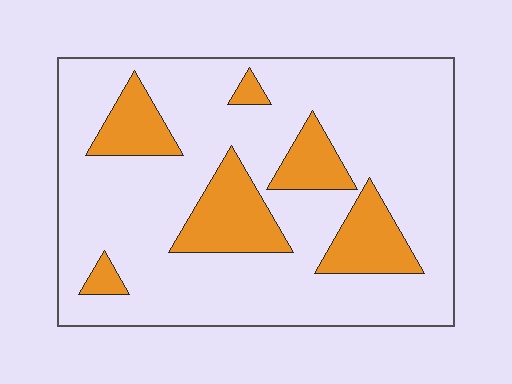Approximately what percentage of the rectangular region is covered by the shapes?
Approximately 20%.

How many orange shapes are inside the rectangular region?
6.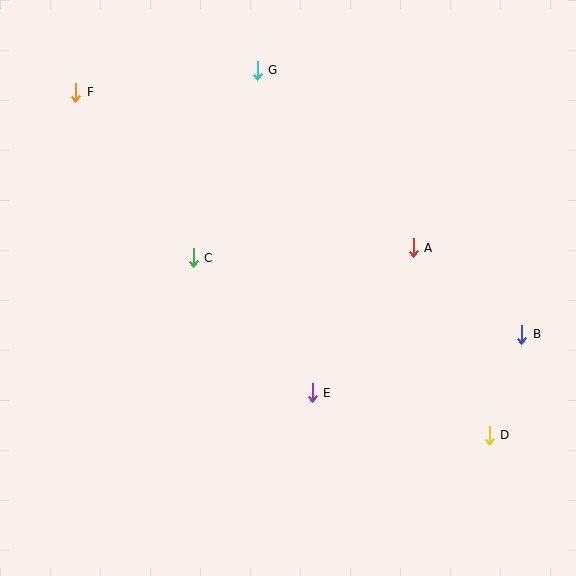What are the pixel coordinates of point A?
Point A is at (413, 248).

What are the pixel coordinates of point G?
Point G is at (257, 70).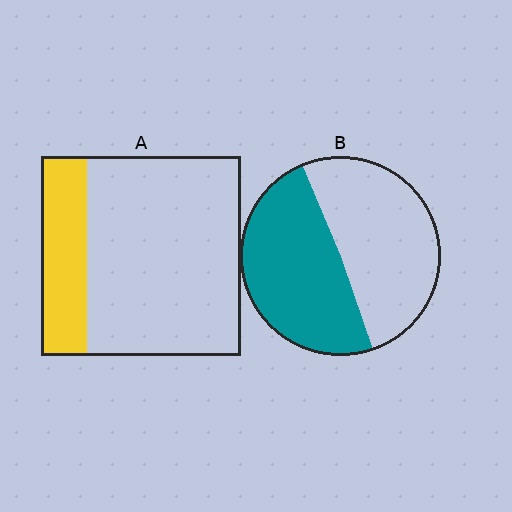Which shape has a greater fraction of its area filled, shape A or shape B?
Shape B.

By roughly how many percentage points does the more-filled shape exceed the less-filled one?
By roughly 25 percentage points (B over A).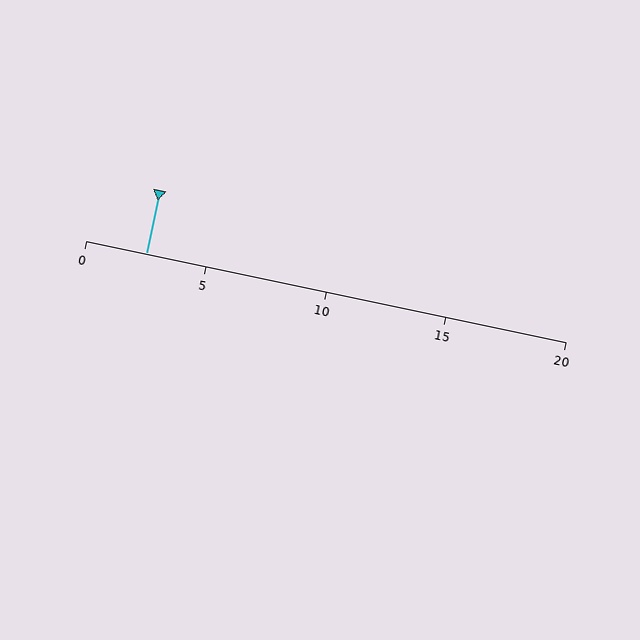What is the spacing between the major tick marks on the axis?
The major ticks are spaced 5 apart.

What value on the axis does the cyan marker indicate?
The marker indicates approximately 2.5.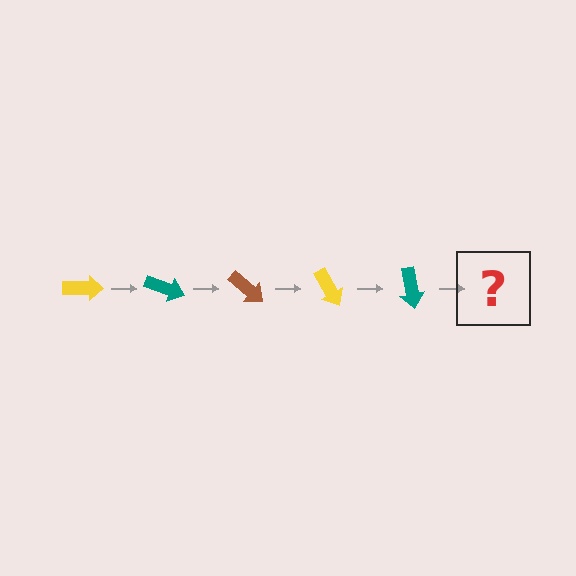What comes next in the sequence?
The next element should be a brown arrow, rotated 100 degrees from the start.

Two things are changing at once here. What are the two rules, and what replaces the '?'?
The two rules are that it rotates 20 degrees each step and the color cycles through yellow, teal, and brown. The '?' should be a brown arrow, rotated 100 degrees from the start.